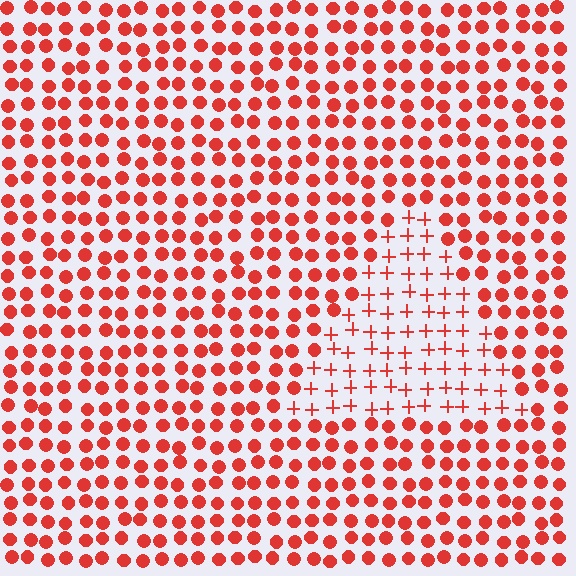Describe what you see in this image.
The image is filled with small red elements arranged in a uniform grid. A triangle-shaped region contains plus signs, while the surrounding area contains circles. The boundary is defined purely by the change in element shape.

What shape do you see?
I see a triangle.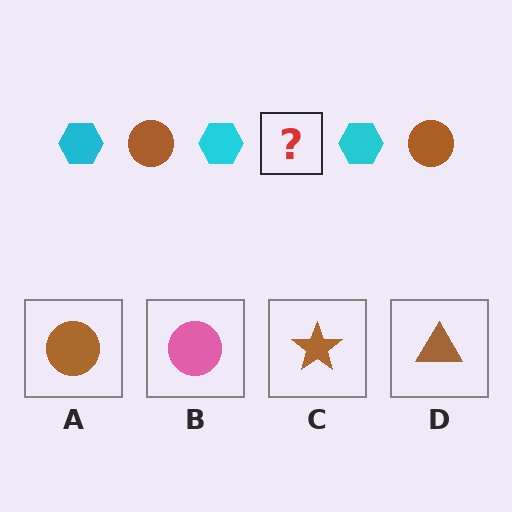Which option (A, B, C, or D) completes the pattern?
A.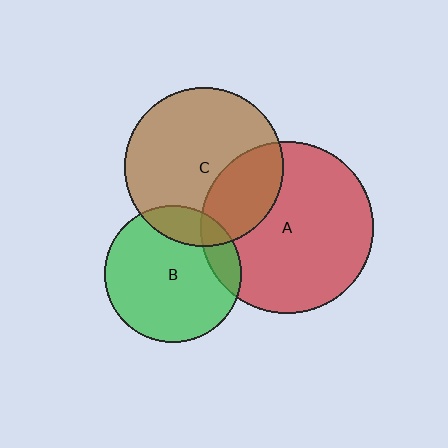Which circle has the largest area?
Circle A (red).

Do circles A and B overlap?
Yes.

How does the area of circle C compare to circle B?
Approximately 1.3 times.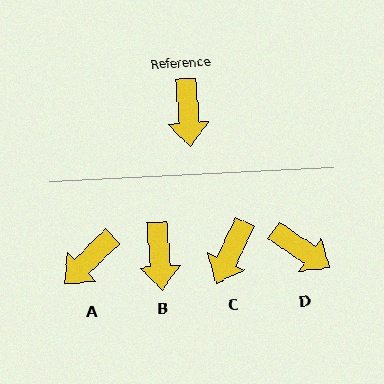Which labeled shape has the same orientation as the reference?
B.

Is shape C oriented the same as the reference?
No, it is off by about 30 degrees.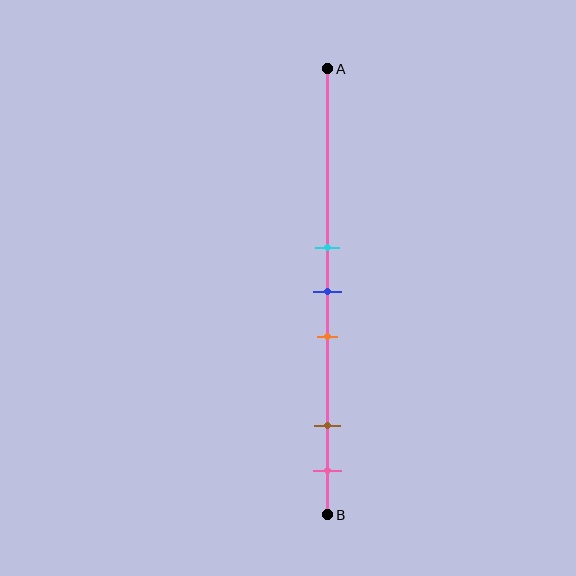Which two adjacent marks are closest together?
The cyan and blue marks are the closest adjacent pair.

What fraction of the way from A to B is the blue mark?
The blue mark is approximately 50% (0.5) of the way from A to B.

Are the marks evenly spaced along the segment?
No, the marks are not evenly spaced.